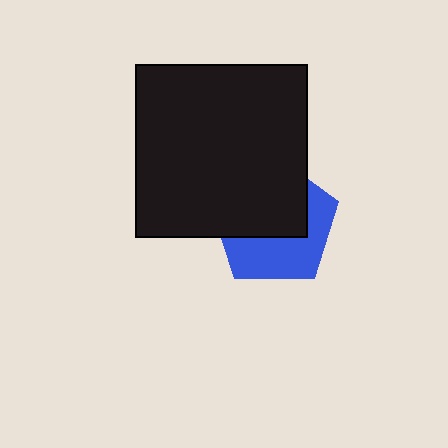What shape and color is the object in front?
The object in front is a black square.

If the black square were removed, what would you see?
You would see the complete blue pentagon.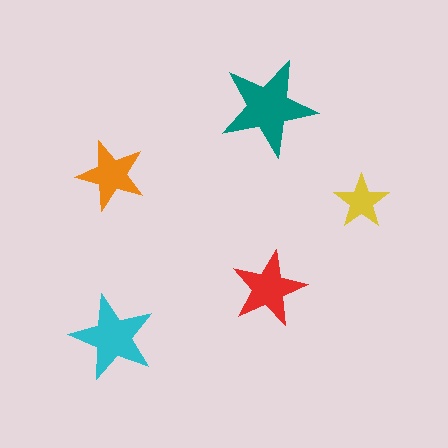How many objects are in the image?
There are 5 objects in the image.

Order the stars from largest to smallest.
the teal one, the cyan one, the red one, the orange one, the yellow one.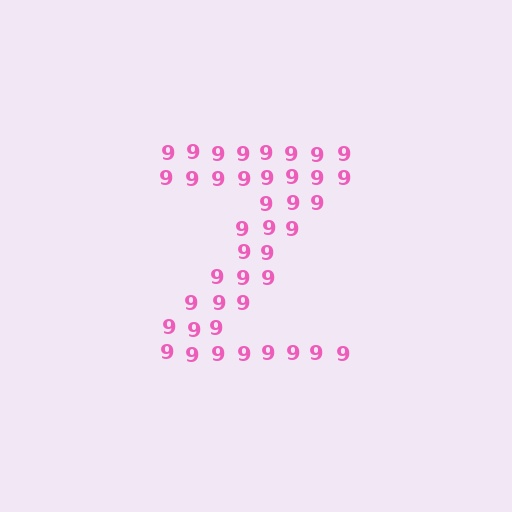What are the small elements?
The small elements are digit 9's.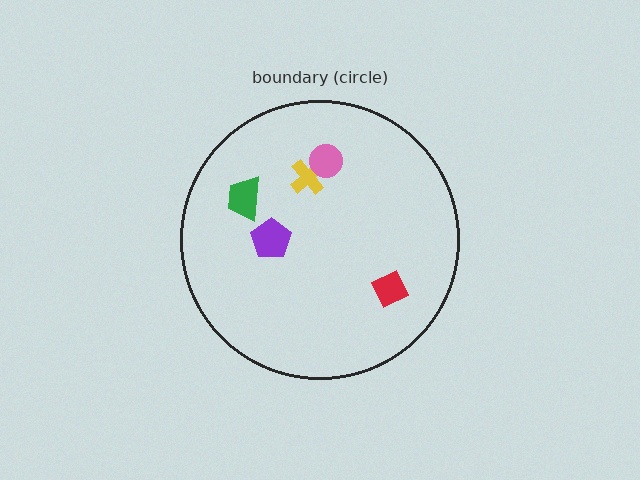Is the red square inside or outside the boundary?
Inside.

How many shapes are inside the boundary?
5 inside, 0 outside.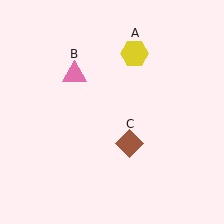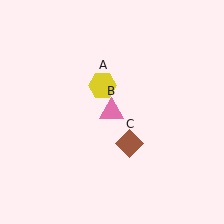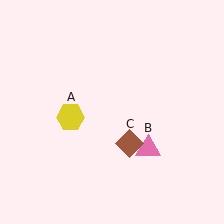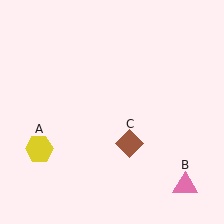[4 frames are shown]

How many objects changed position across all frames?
2 objects changed position: yellow hexagon (object A), pink triangle (object B).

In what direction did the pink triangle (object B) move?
The pink triangle (object B) moved down and to the right.